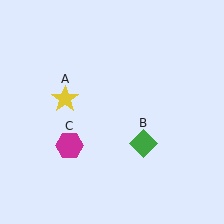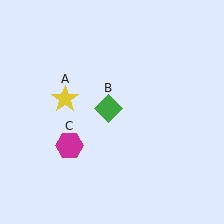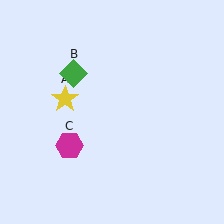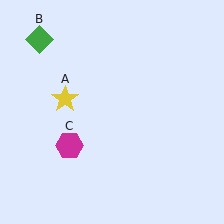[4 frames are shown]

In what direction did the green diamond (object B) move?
The green diamond (object B) moved up and to the left.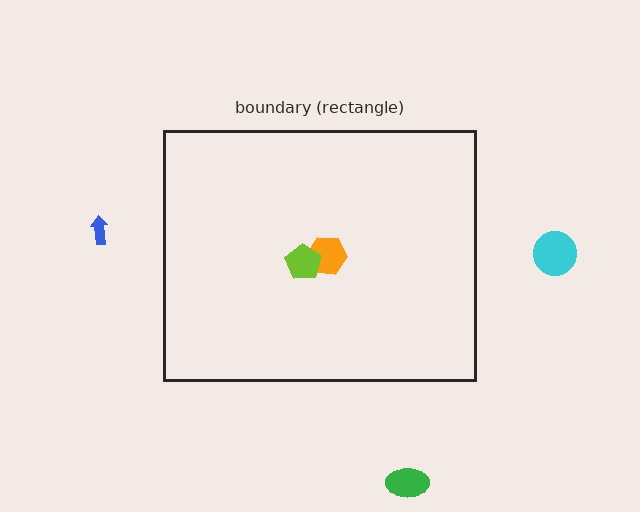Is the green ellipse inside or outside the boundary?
Outside.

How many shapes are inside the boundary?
2 inside, 3 outside.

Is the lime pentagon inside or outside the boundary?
Inside.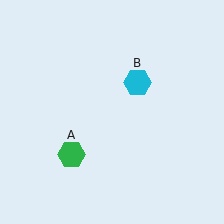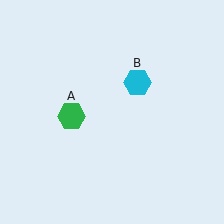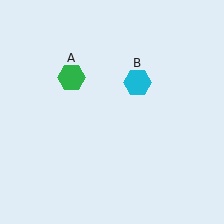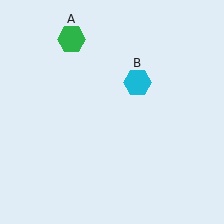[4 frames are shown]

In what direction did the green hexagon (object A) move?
The green hexagon (object A) moved up.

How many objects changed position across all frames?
1 object changed position: green hexagon (object A).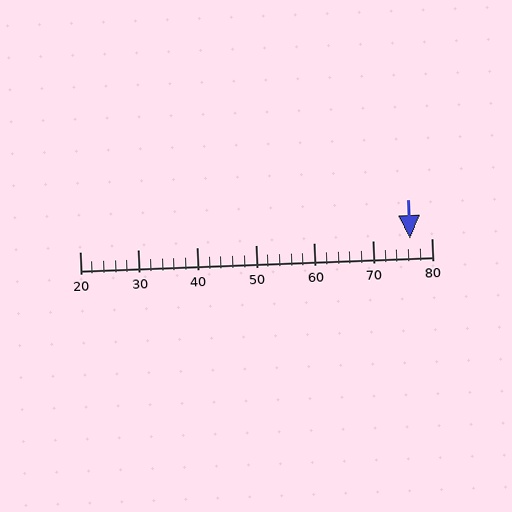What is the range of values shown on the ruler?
The ruler shows values from 20 to 80.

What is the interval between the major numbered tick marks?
The major tick marks are spaced 10 units apart.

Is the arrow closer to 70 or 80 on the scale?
The arrow is closer to 80.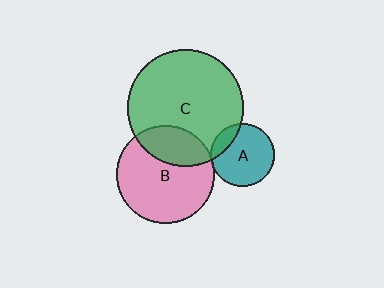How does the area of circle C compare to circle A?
Approximately 3.4 times.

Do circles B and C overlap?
Yes.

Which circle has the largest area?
Circle C (green).